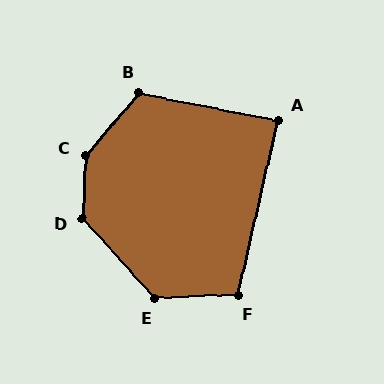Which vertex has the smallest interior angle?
A, at approximately 88 degrees.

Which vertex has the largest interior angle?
C, at approximately 142 degrees.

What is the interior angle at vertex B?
Approximately 119 degrees (obtuse).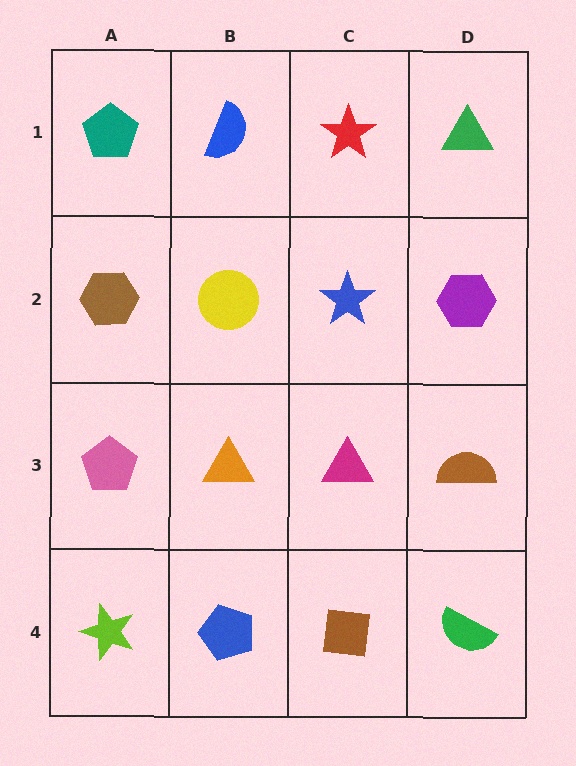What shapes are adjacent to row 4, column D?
A brown semicircle (row 3, column D), a brown square (row 4, column C).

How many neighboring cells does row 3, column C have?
4.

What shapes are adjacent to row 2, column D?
A green triangle (row 1, column D), a brown semicircle (row 3, column D), a blue star (row 2, column C).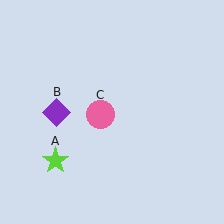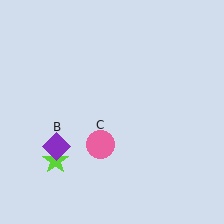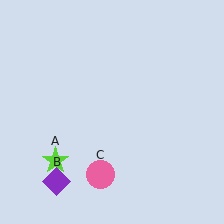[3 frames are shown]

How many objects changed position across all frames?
2 objects changed position: purple diamond (object B), pink circle (object C).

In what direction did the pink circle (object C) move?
The pink circle (object C) moved down.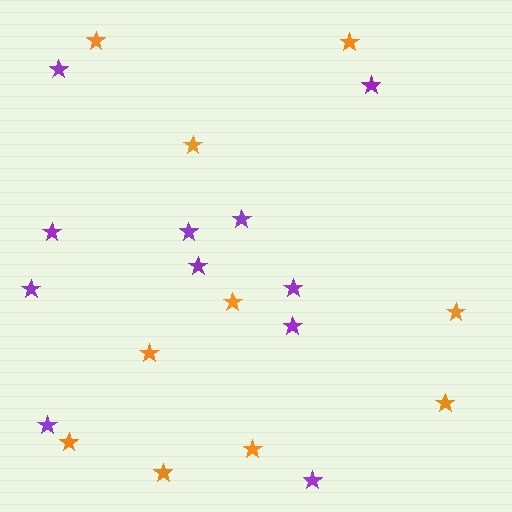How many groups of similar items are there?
There are 2 groups: one group of orange stars (10) and one group of purple stars (11).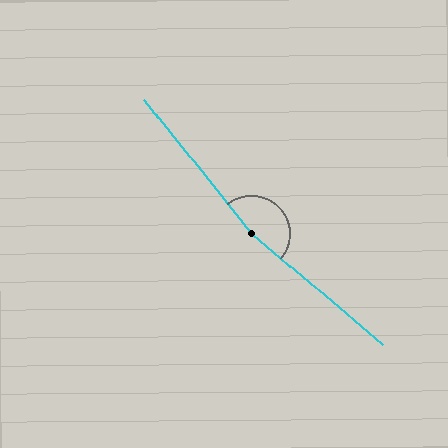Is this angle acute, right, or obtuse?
It is obtuse.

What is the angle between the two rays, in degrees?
Approximately 169 degrees.